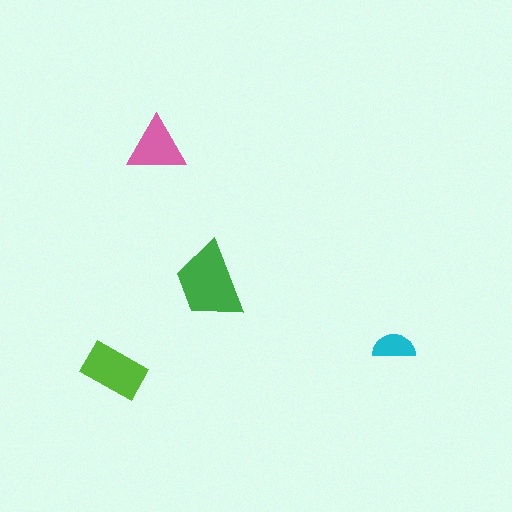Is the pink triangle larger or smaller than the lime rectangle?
Smaller.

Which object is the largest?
The green trapezoid.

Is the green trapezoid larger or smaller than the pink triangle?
Larger.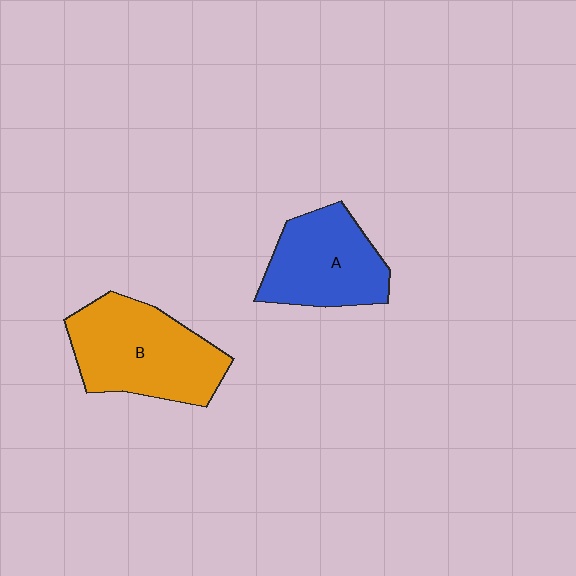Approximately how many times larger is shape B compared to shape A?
Approximately 1.3 times.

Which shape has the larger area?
Shape B (orange).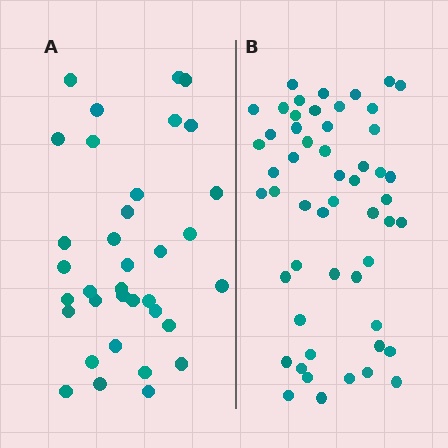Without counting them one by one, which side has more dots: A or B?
Region B (the right region) has more dots.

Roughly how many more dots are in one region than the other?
Region B has approximately 20 more dots than region A.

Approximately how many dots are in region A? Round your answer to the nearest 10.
About 40 dots. (The exact count is 35, which rounds to 40.)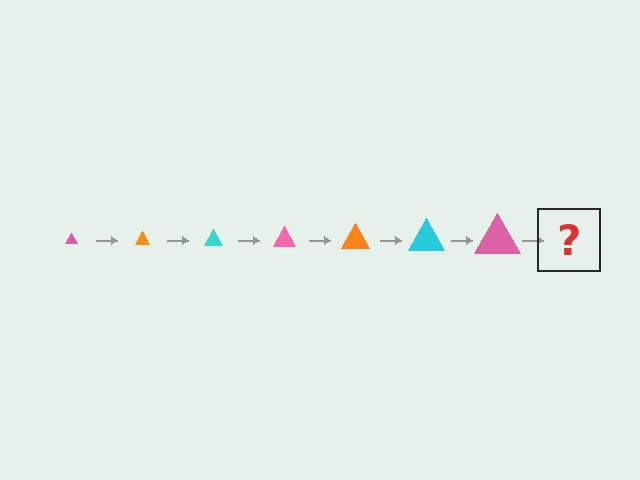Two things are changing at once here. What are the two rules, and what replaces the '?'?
The two rules are that the triangle grows larger each step and the color cycles through pink, orange, and cyan. The '?' should be an orange triangle, larger than the previous one.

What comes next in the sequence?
The next element should be an orange triangle, larger than the previous one.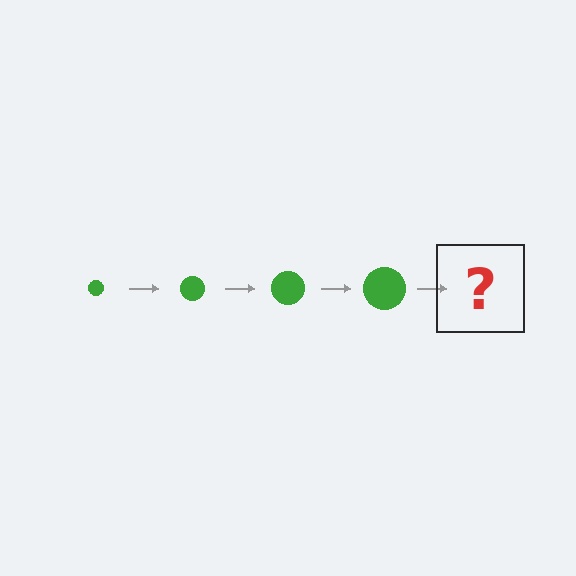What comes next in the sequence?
The next element should be a green circle, larger than the previous one.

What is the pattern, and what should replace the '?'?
The pattern is that the circle gets progressively larger each step. The '?' should be a green circle, larger than the previous one.